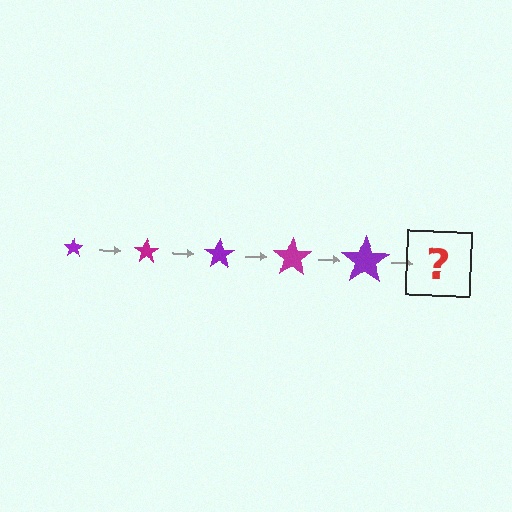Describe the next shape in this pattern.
It should be a magenta star, larger than the previous one.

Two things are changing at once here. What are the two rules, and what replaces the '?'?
The two rules are that the star grows larger each step and the color cycles through purple and magenta. The '?' should be a magenta star, larger than the previous one.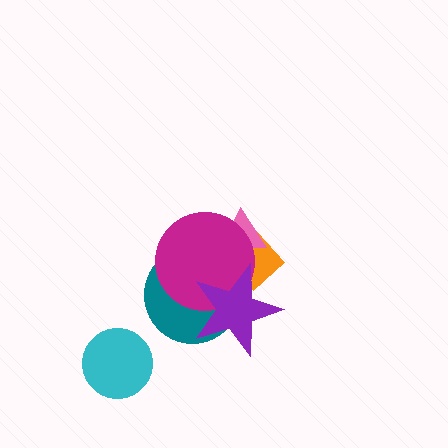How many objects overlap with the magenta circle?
4 objects overlap with the magenta circle.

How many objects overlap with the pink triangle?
2 objects overlap with the pink triangle.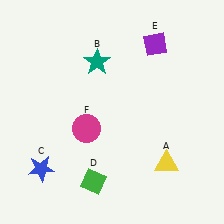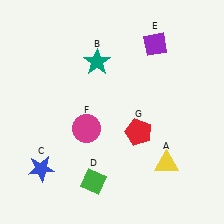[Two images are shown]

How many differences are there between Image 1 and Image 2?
There is 1 difference between the two images.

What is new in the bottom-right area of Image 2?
A red pentagon (G) was added in the bottom-right area of Image 2.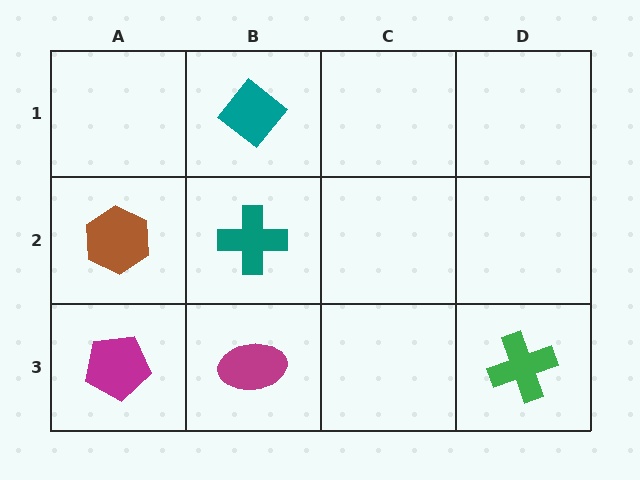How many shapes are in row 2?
2 shapes.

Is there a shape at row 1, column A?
No, that cell is empty.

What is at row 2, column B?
A teal cross.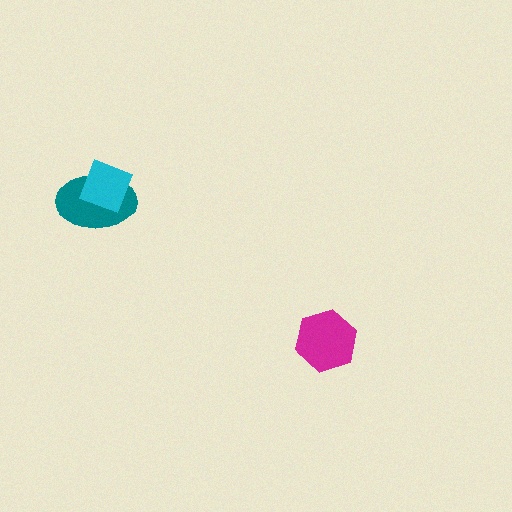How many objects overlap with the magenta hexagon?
0 objects overlap with the magenta hexagon.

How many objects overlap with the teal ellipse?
1 object overlaps with the teal ellipse.